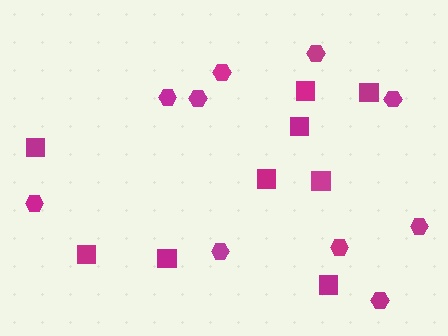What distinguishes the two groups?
There are 2 groups: one group of hexagons (10) and one group of squares (9).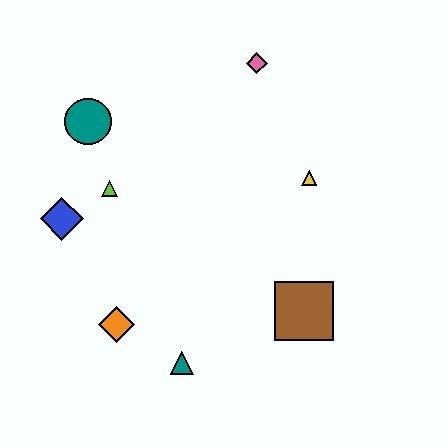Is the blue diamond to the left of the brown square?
Yes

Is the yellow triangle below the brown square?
No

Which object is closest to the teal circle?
The lime triangle is closest to the teal circle.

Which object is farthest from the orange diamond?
The pink diamond is farthest from the orange diamond.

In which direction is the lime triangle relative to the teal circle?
The lime triangle is below the teal circle.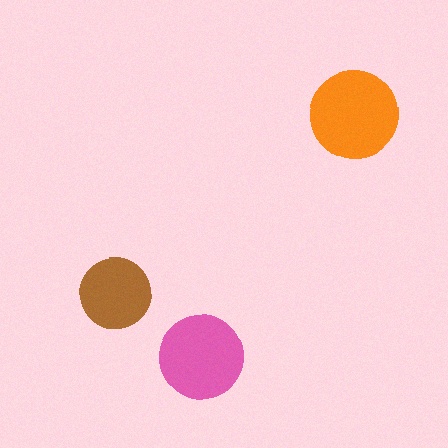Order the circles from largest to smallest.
the orange one, the pink one, the brown one.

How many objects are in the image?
There are 3 objects in the image.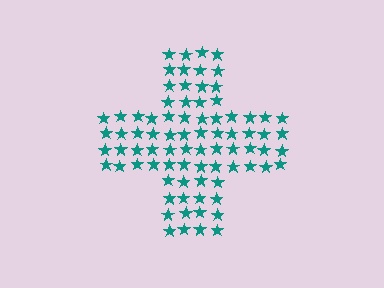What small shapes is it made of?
It is made of small stars.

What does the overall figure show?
The overall figure shows a cross.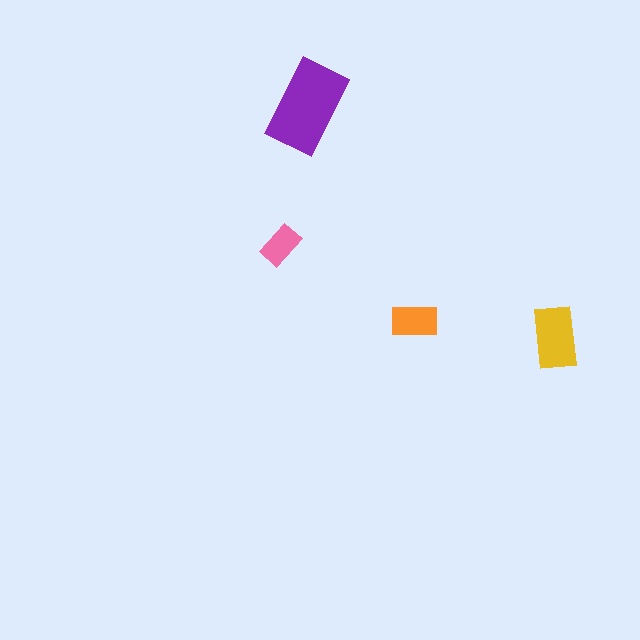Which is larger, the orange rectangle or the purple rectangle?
The purple one.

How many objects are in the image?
There are 4 objects in the image.